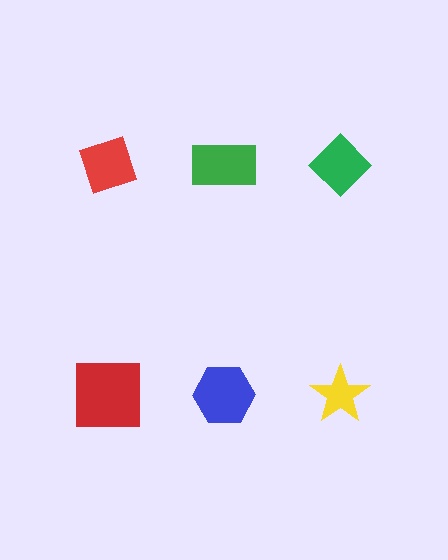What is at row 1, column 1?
A red diamond.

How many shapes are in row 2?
3 shapes.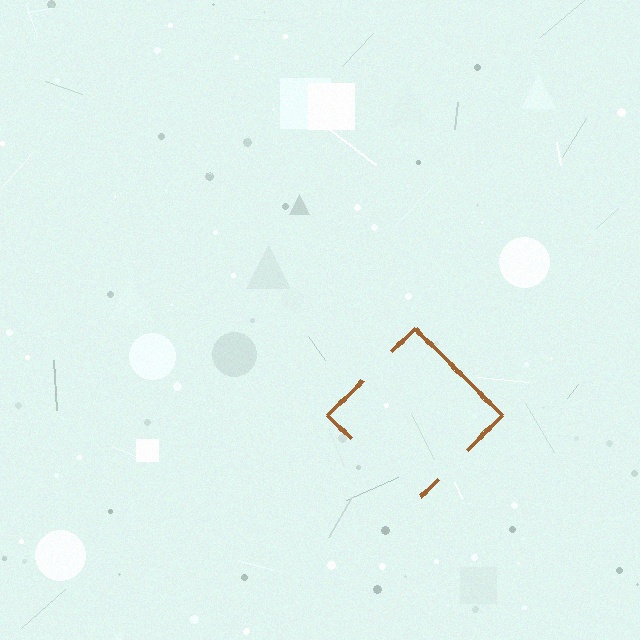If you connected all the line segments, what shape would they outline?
They would outline a diamond.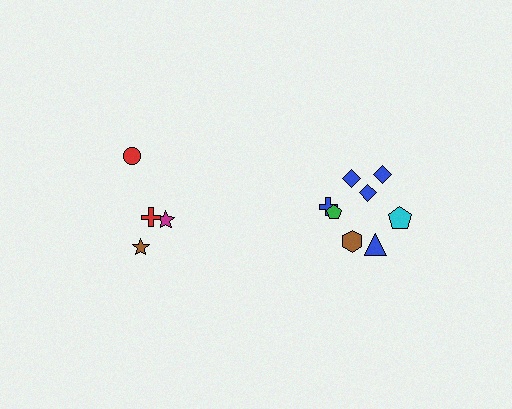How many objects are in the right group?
There are 8 objects.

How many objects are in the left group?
There are 4 objects.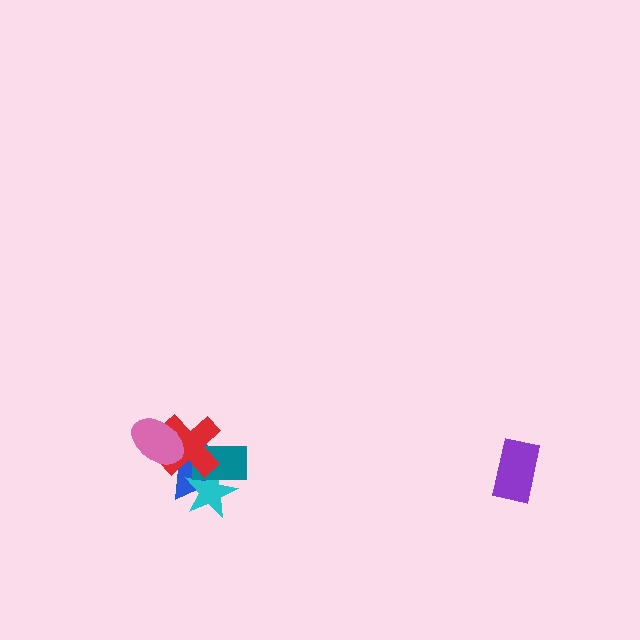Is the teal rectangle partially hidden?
Yes, it is partially covered by another shape.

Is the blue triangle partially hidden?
Yes, it is partially covered by another shape.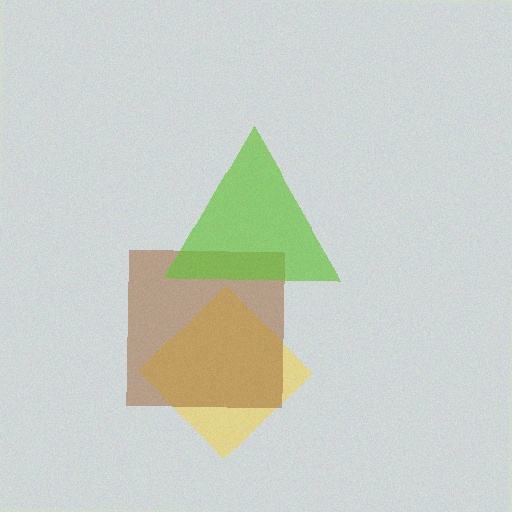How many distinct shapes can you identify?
There are 3 distinct shapes: a yellow diamond, a brown square, a lime triangle.